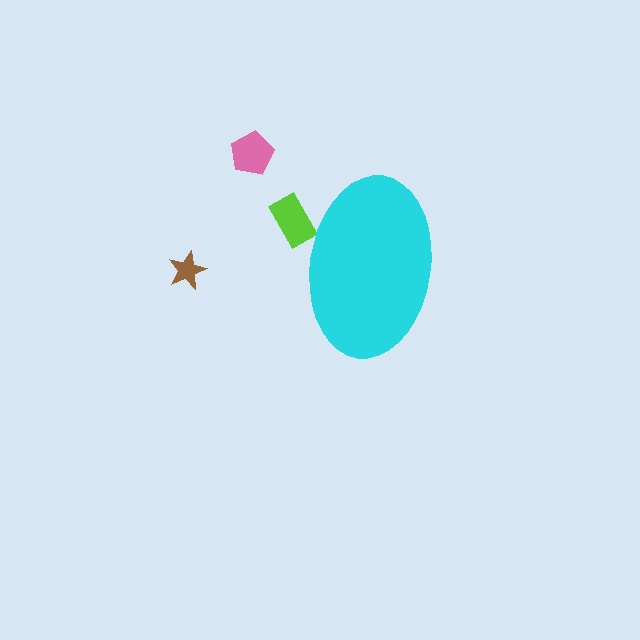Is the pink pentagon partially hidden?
No, the pink pentagon is fully visible.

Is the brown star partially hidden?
No, the brown star is fully visible.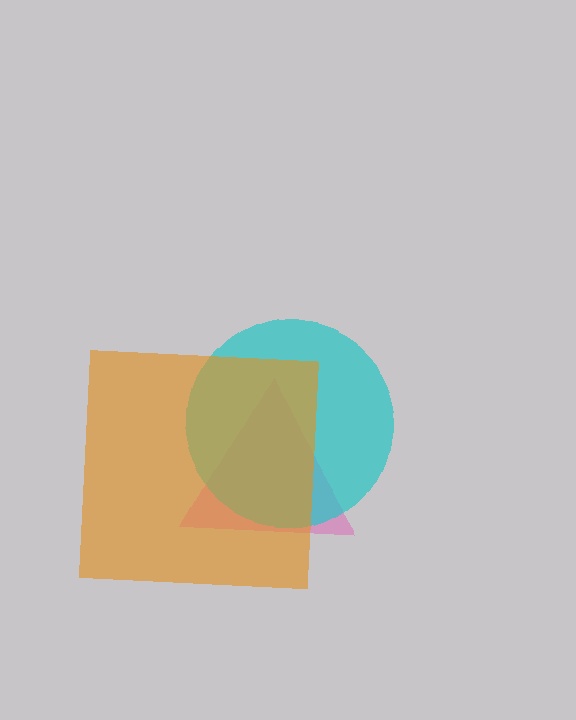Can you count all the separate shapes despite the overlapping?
Yes, there are 3 separate shapes.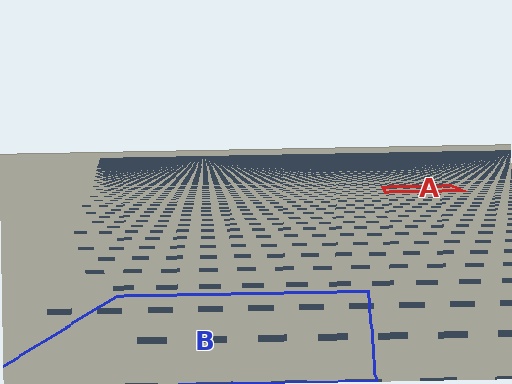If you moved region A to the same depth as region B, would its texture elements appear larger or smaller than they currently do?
They would appear larger. At a closer depth, the same texture elements are projected at a bigger on-screen size.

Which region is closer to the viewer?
Region B is closer. The texture elements there are larger and more spread out.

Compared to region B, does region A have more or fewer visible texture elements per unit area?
Region A has more texture elements per unit area — they are packed more densely because it is farther away.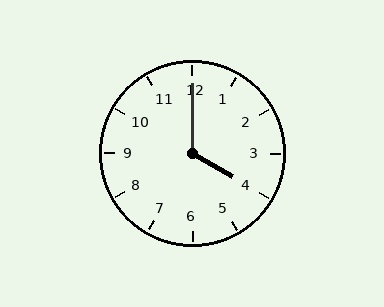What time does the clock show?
4:00.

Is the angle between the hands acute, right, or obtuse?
It is obtuse.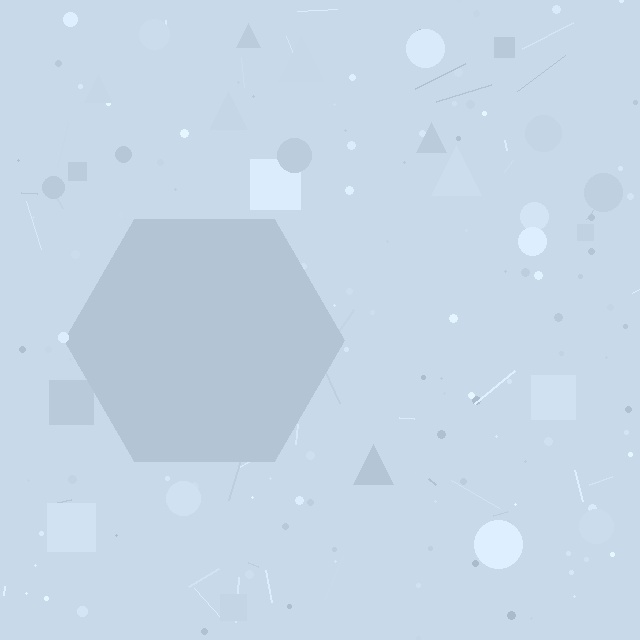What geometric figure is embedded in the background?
A hexagon is embedded in the background.